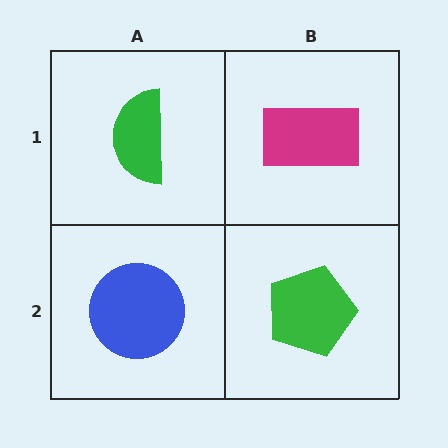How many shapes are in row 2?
2 shapes.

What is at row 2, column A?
A blue circle.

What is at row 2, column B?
A green pentagon.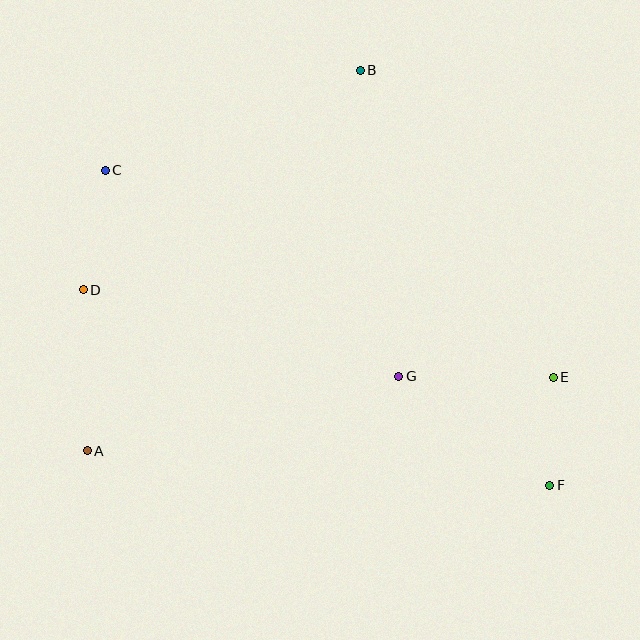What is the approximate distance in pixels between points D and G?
The distance between D and G is approximately 327 pixels.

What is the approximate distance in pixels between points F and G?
The distance between F and G is approximately 186 pixels.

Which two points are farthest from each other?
Points C and F are farthest from each other.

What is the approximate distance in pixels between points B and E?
The distance between B and E is approximately 363 pixels.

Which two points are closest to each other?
Points E and F are closest to each other.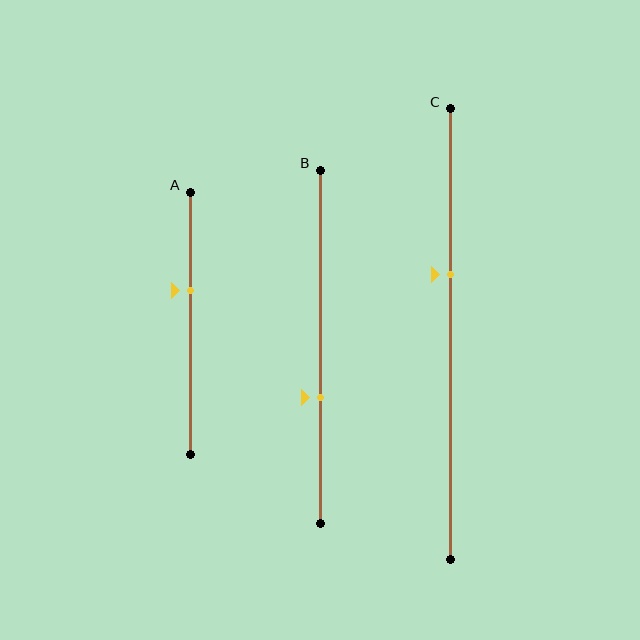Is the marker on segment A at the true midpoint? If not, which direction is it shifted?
No, the marker on segment A is shifted upward by about 13% of the segment length.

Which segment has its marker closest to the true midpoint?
Segment A has its marker closest to the true midpoint.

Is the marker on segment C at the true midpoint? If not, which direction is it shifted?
No, the marker on segment C is shifted upward by about 13% of the segment length.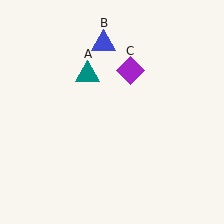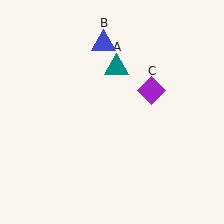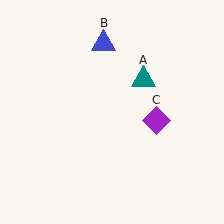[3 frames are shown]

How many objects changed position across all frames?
2 objects changed position: teal triangle (object A), purple diamond (object C).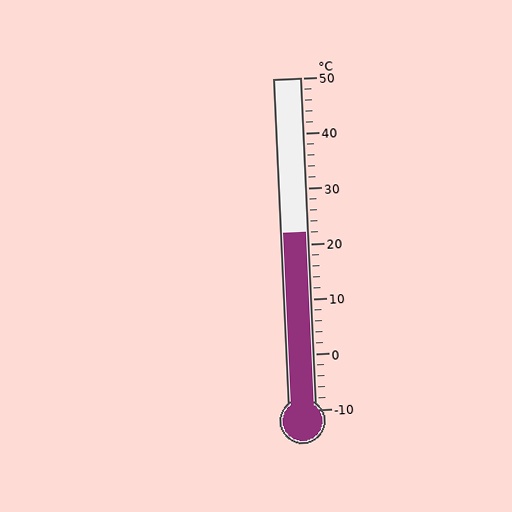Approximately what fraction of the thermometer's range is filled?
The thermometer is filled to approximately 55% of its range.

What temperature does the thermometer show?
The thermometer shows approximately 22°C.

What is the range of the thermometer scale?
The thermometer scale ranges from -10°C to 50°C.